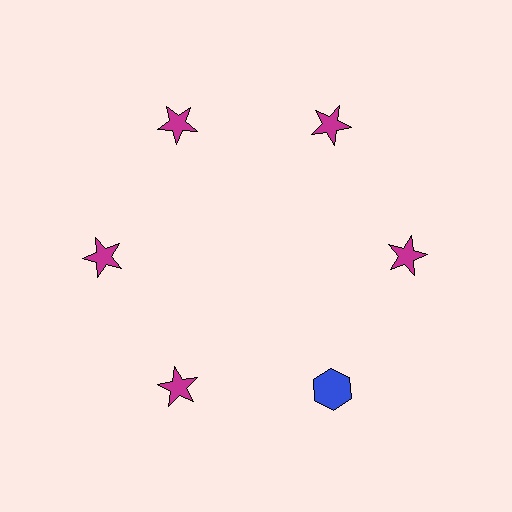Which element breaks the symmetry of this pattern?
The blue hexagon at roughly the 5 o'clock position breaks the symmetry. All other shapes are magenta stars.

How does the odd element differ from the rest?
It differs in both color (blue instead of magenta) and shape (hexagon instead of star).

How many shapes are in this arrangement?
There are 6 shapes arranged in a ring pattern.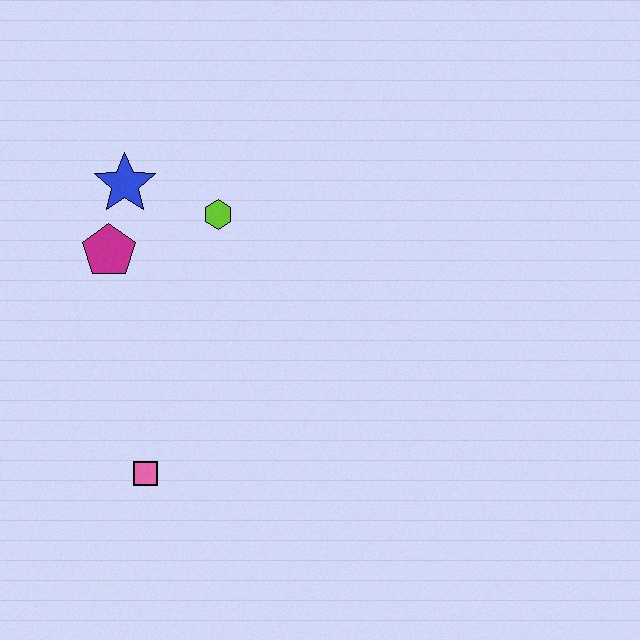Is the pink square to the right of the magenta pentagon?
Yes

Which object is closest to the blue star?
The magenta pentagon is closest to the blue star.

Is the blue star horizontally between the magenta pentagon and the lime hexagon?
Yes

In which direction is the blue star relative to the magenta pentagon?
The blue star is above the magenta pentagon.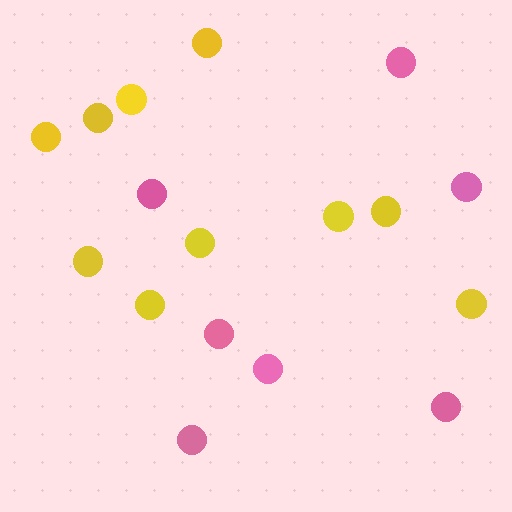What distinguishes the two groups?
There are 2 groups: one group of yellow circles (10) and one group of pink circles (7).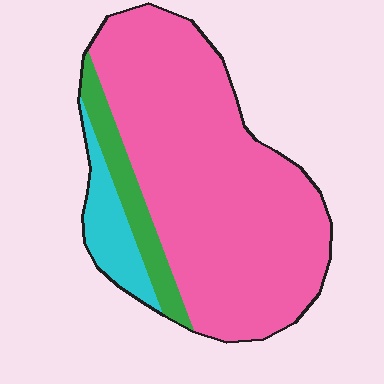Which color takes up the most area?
Pink, at roughly 80%.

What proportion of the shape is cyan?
Cyan covers 10% of the shape.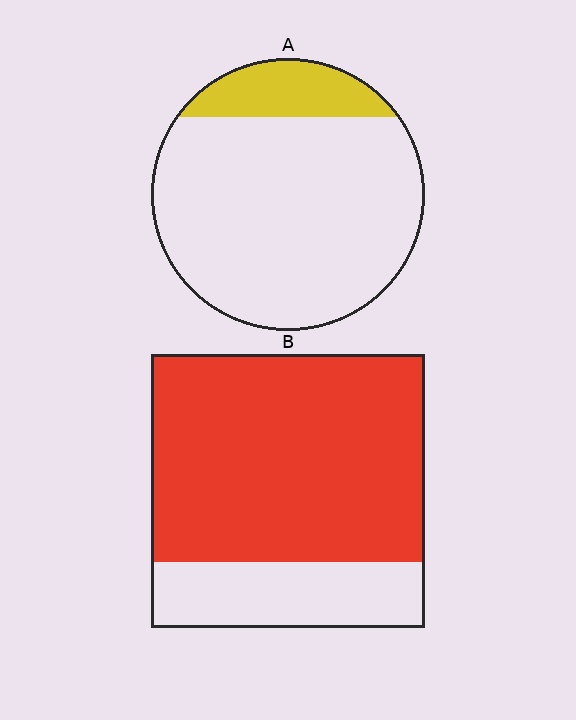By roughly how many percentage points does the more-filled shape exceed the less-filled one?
By roughly 60 percentage points (B over A).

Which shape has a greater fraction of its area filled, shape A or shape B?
Shape B.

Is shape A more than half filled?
No.